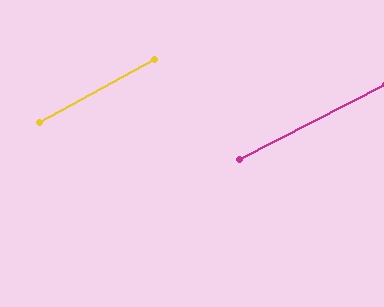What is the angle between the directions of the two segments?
Approximately 2 degrees.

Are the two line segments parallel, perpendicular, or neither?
Parallel — their directions differ by only 1.7°.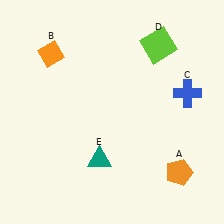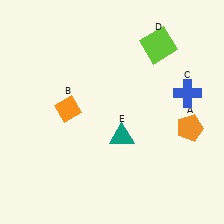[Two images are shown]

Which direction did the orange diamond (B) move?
The orange diamond (B) moved down.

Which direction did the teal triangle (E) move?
The teal triangle (E) moved up.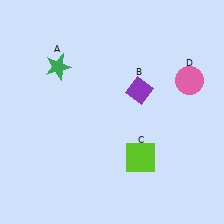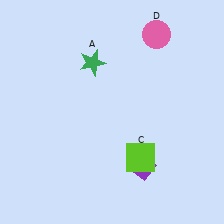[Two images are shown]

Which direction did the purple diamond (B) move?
The purple diamond (B) moved down.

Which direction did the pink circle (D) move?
The pink circle (D) moved up.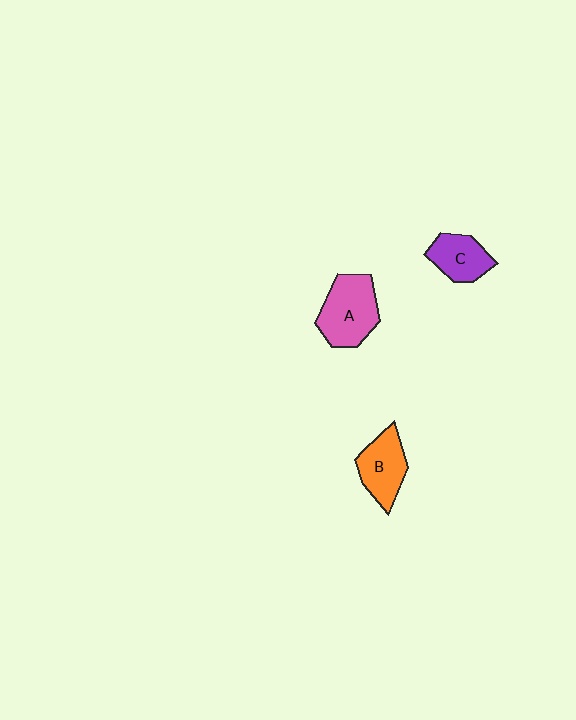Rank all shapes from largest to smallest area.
From largest to smallest: A (pink), B (orange), C (purple).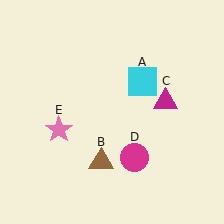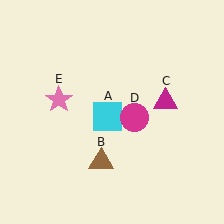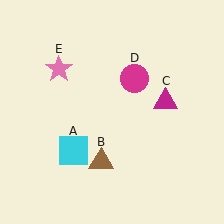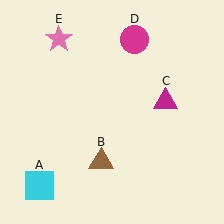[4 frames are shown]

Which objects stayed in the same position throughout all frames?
Brown triangle (object B) and magenta triangle (object C) remained stationary.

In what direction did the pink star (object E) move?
The pink star (object E) moved up.